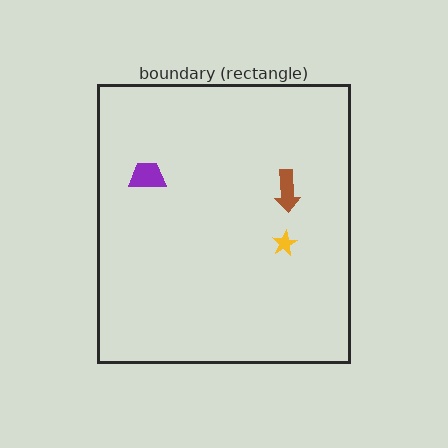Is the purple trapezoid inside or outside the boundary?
Inside.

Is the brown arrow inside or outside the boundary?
Inside.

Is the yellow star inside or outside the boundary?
Inside.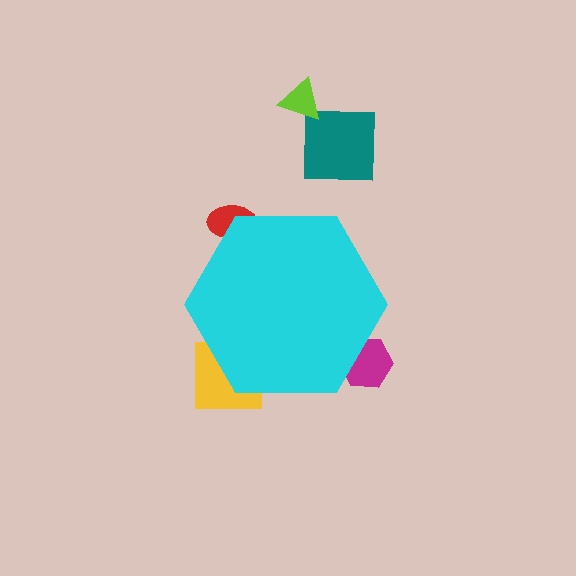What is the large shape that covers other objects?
A cyan hexagon.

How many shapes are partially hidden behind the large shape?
3 shapes are partially hidden.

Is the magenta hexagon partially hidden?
Yes, the magenta hexagon is partially hidden behind the cyan hexagon.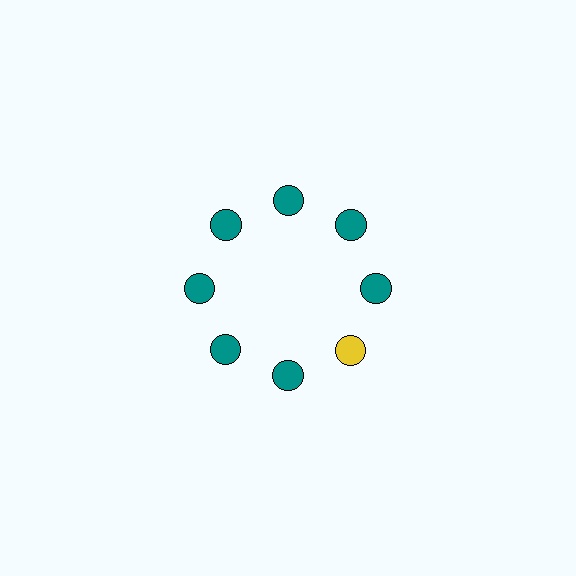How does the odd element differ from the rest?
It has a different color: yellow instead of teal.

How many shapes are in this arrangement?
There are 8 shapes arranged in a ring pattern.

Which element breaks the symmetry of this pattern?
The yellow circle at roughly the 4 o'clock position breaks the symmetry. All other shapes are teal circles.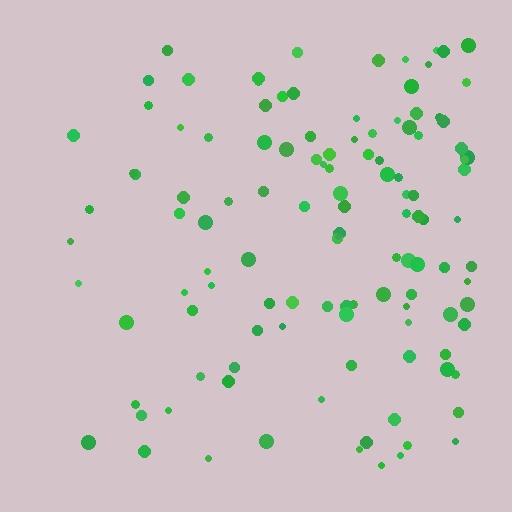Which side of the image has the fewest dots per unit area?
The left.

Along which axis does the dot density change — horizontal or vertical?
Horizontal.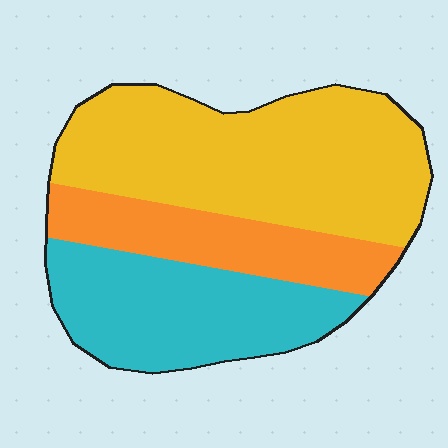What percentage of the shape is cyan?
Cyan covers 30% of the shape.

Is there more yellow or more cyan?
Yellow.